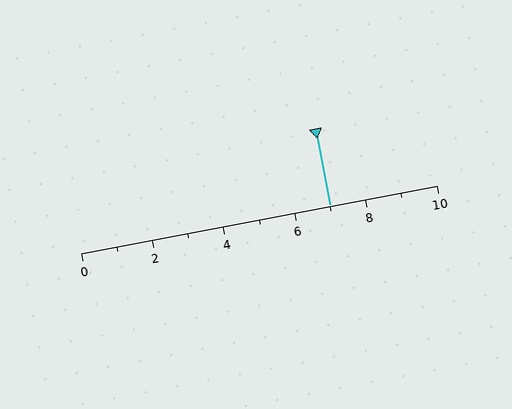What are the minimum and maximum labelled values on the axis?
The axis runs from 0 to 10.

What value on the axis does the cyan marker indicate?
The marker indicates approximately 7.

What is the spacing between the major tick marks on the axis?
The major ticks are spaced 2 apart.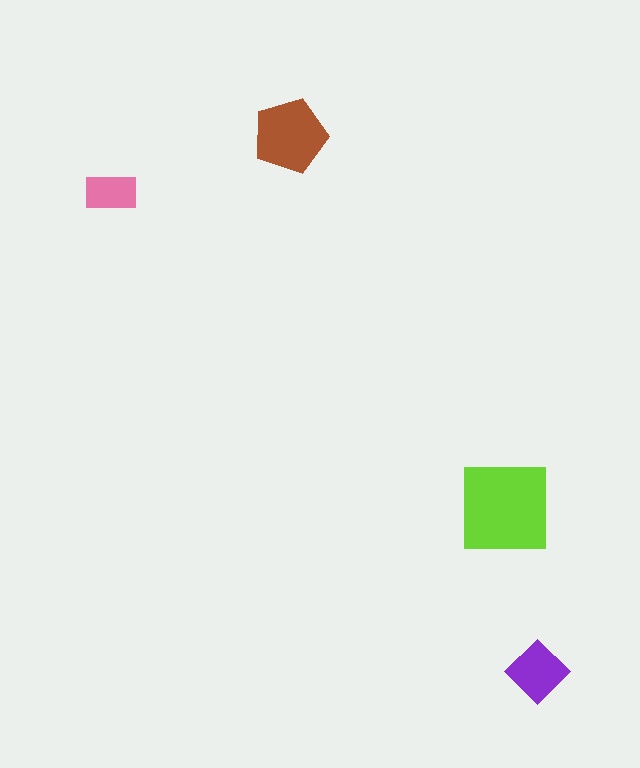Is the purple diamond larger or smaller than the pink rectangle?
Larger.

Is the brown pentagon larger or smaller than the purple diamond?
Larger.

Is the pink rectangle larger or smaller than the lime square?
Smaller.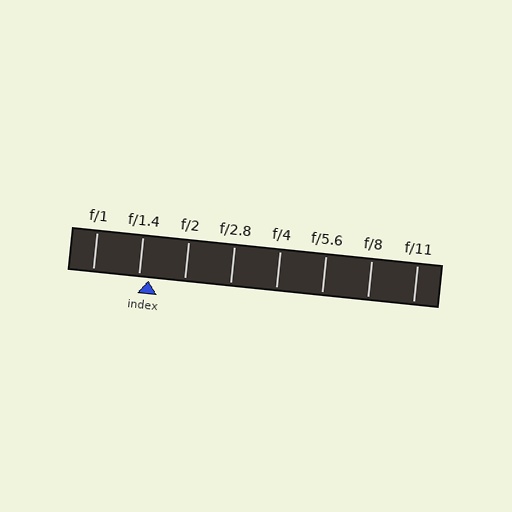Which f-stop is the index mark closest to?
The index mark is closest to f/1.4.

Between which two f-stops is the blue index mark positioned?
The index mark is between f/1.4 and f/2.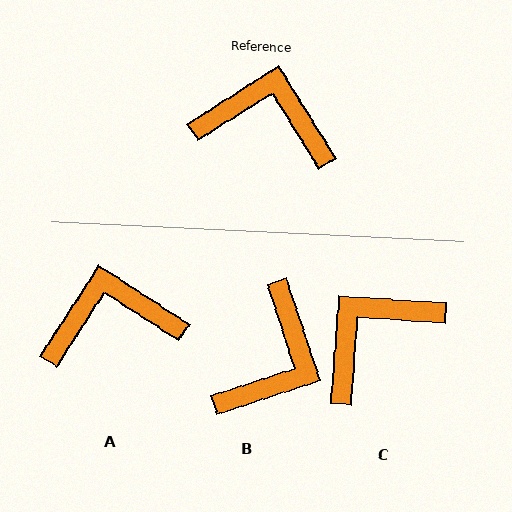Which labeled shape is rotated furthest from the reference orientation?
B, about 104 degrees away.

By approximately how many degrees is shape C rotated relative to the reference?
Approximately 54 degrees counter-clockwise.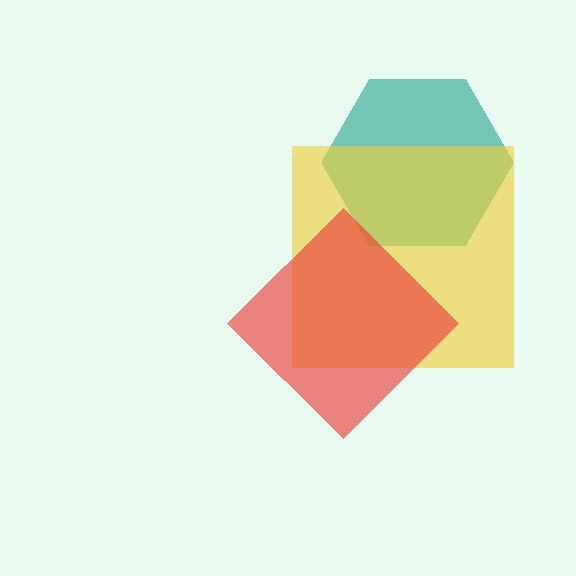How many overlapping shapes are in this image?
There are 3 overlapping shapes in the image.